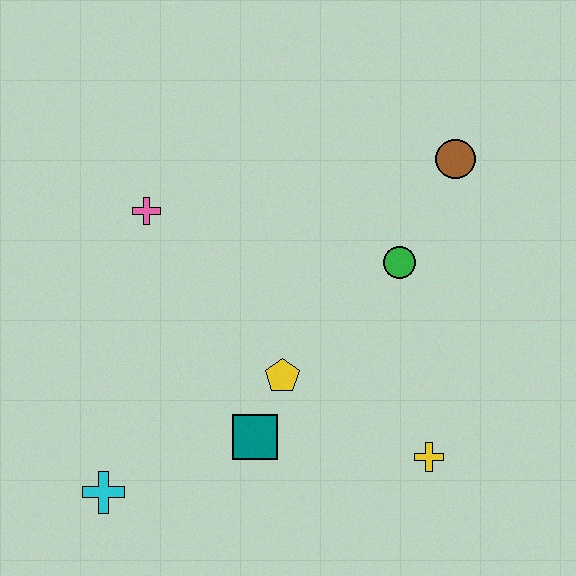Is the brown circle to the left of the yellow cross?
No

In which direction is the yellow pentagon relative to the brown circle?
The yellow pentagon is below the brown circle.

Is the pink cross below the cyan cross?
No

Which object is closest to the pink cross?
The yellow pentagon is closest to the pink cross.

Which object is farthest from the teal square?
The brown circle is farthest from the teal square.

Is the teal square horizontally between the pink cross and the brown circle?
Yes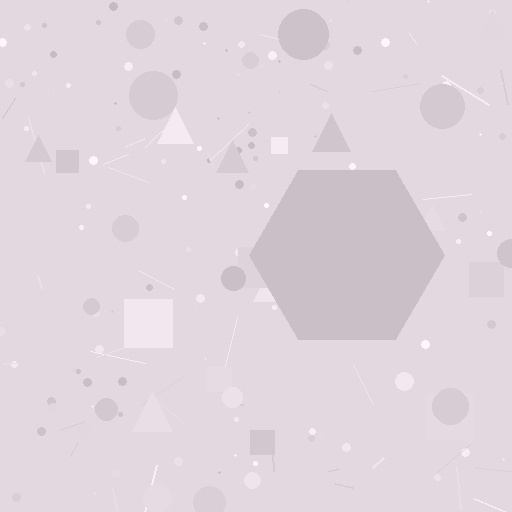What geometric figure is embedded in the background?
A hexagon is embedded in the background.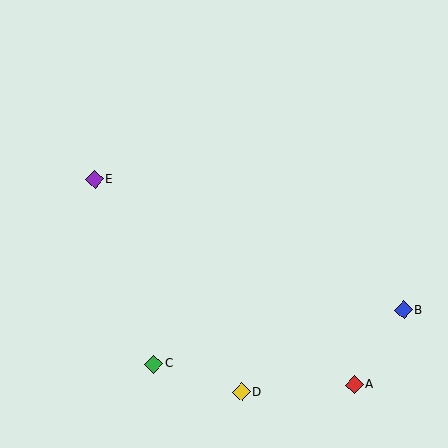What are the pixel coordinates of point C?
Point C is at (154, 364).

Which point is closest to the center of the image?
Point E at (95, 180) is closest to the center.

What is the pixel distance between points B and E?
The distance between B and E is 335 pixels.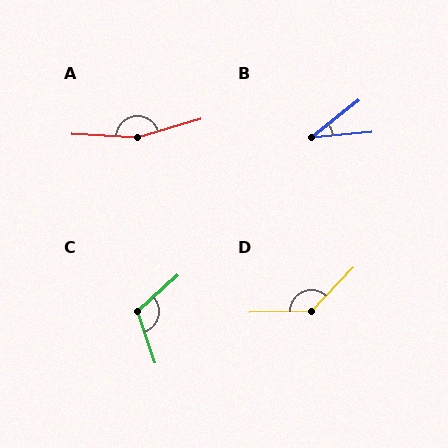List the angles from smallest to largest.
B (33°), C (114°), D (135°), A (160°).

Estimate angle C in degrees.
Approximately 114 degrees.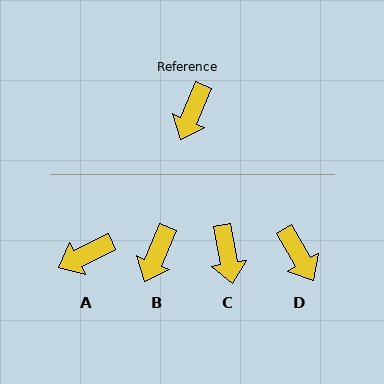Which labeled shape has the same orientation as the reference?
B.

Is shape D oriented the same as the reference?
No, it is off by about 53 degrees.